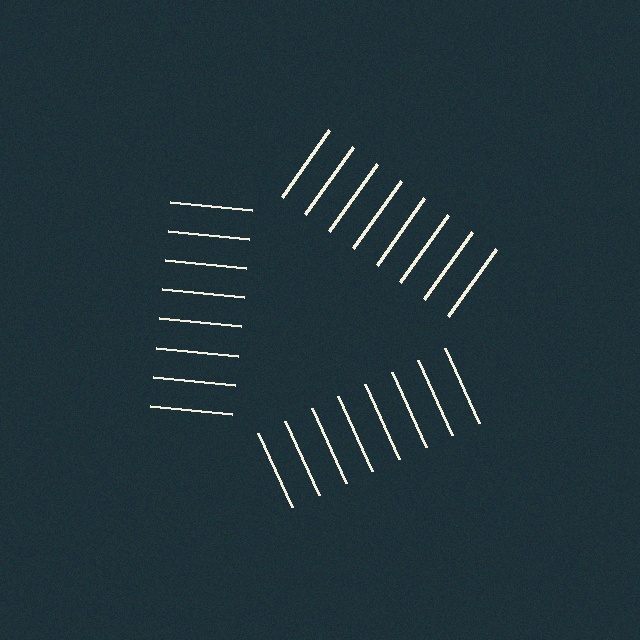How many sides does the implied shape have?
3 sides — the line-ends trace a triangle.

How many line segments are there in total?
24 — 8 along each of the 3 edges.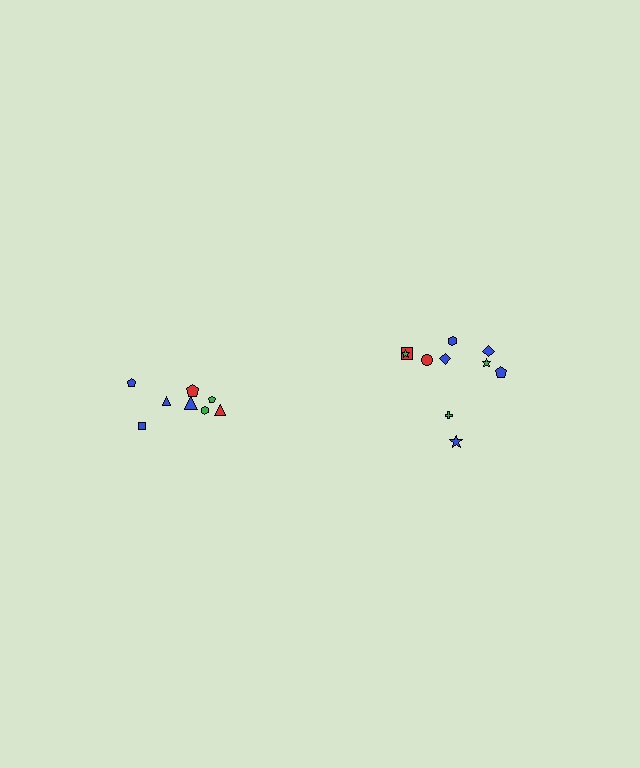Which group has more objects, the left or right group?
The right group.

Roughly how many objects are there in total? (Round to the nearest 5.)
Roughly 20 objects in total.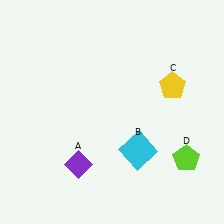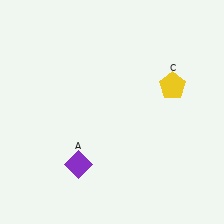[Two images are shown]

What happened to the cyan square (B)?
The cyan square (B) was removed in Image 2. It was in the bottom-right area of Image 1.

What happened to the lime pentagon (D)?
The lime pentagon (D) was removed in Image 2. It was in the bottom-right area of Image 1.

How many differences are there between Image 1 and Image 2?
There are 2 differences between the two images.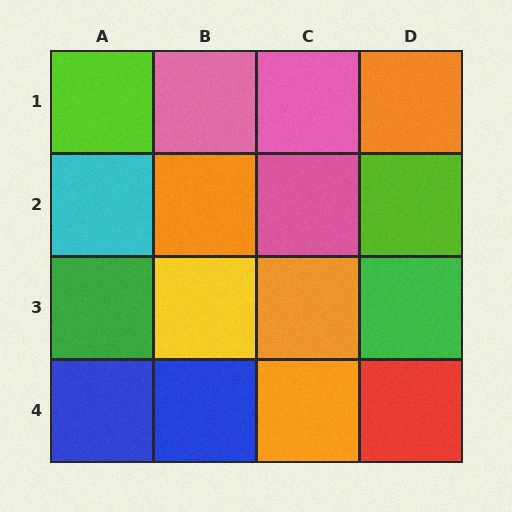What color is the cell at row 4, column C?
Orange.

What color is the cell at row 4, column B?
Blue.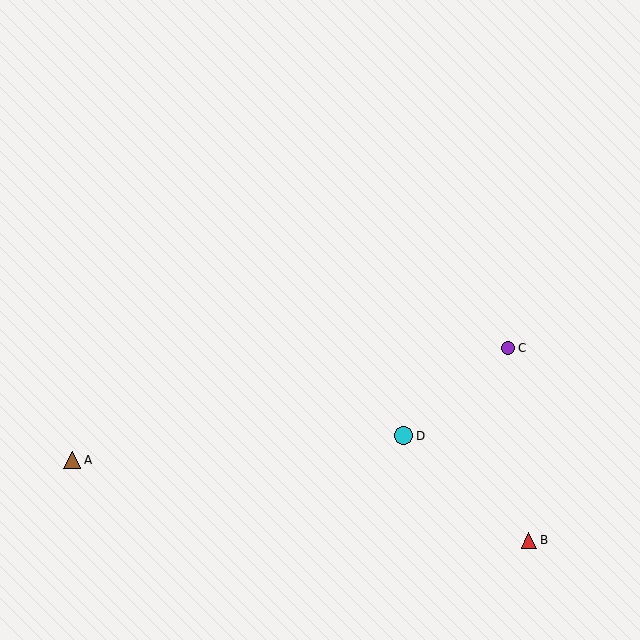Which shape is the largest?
The cyan circle (labeled D) is the largest.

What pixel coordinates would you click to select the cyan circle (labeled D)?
Click at (404, 436) to select the cyan circle D.